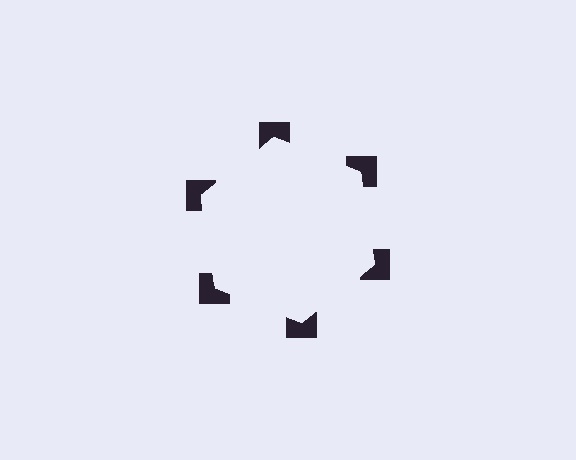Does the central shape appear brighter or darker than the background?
It typically appears slightly brighter than the background, even though no actual brightness change is drawn.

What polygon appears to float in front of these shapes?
An illusory hexagon — its edges are inferred from the aligned wedge cuts in the notched squares, not physically drawn.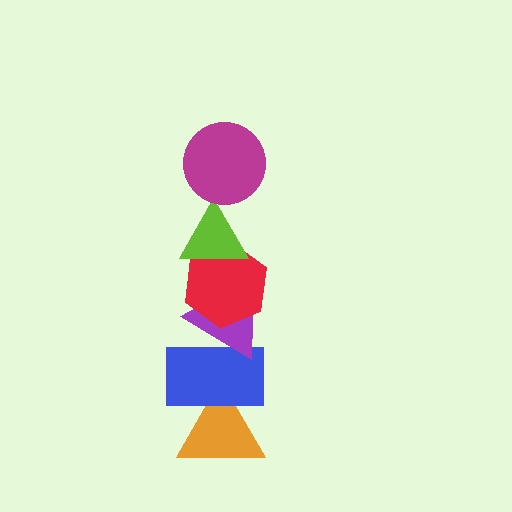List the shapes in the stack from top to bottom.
From top to bottom: the magenta circle, the lime triangle, the red hexagon, the purple triangle, the blue rectangle, the orange triangle.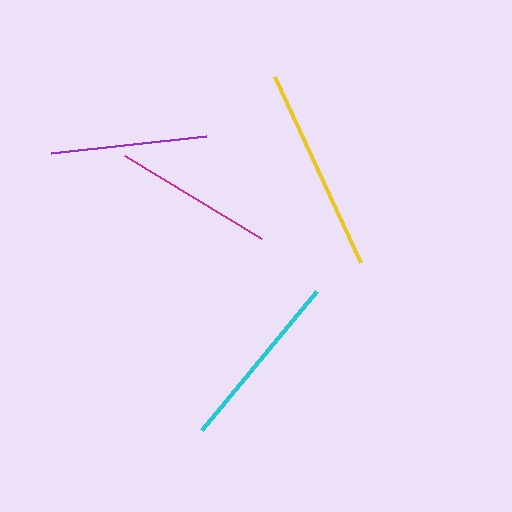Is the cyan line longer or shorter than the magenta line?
The cyan line is longer than the magenta line.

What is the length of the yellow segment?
The yellow segment is approximately 205 pixels long.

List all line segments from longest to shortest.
From longest to shortest: yellow, cyan, magenta, purple.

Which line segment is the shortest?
The purple line is the shortest at approximately 156 pixels.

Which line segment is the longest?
The yellow line is the longest at approximately 205 pixels.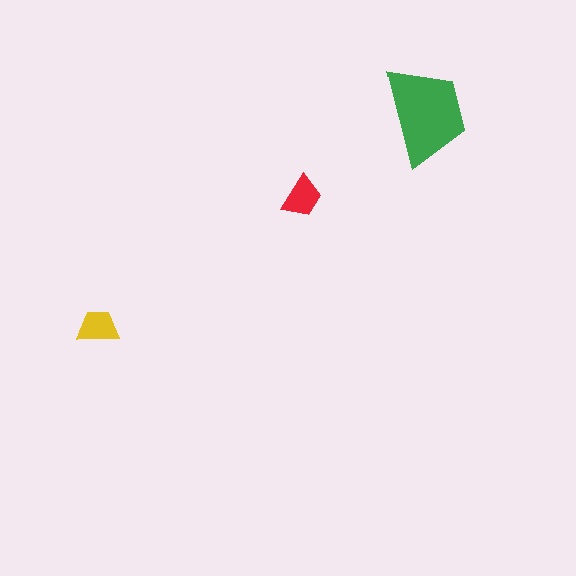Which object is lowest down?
The yellow trapezoid is bottommost.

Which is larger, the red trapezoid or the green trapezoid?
The green one.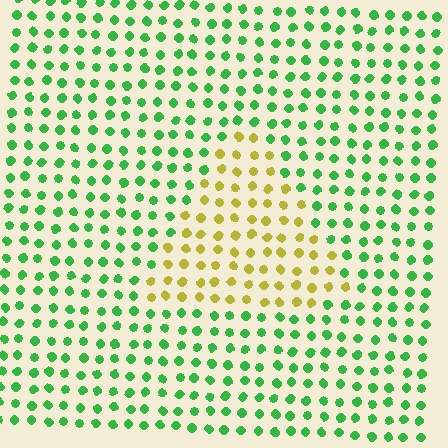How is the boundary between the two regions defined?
The boundary is defined purely by a slight shift in hue (about 67 degrees). Spacing, size, and orientation are identical on both sides.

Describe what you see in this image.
The image is filled with small green elements in a uniform arrangement. A triangle-shaped region is visible where the elements are tinted to a slightly different hue, forming a subtle color boundary.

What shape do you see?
I see a triangle.